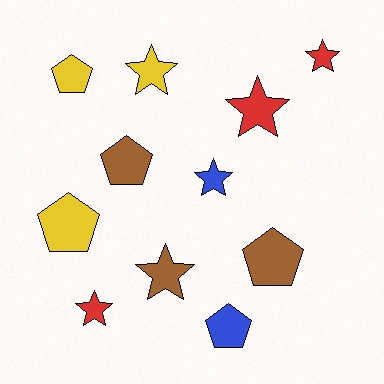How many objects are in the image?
There are 11 objects.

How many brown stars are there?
There is 1 brown star.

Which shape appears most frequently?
Star, with 6 objects.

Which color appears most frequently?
Brown, with 3 objects.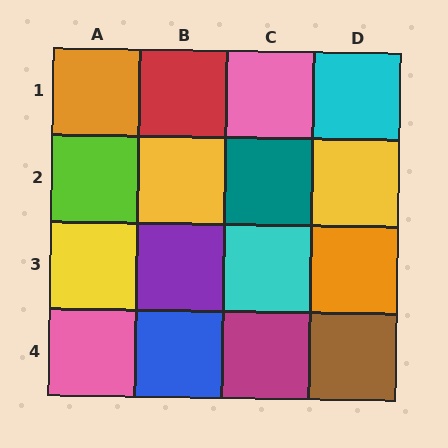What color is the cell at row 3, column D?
Orange.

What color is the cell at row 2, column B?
Yellow.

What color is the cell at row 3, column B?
Purple.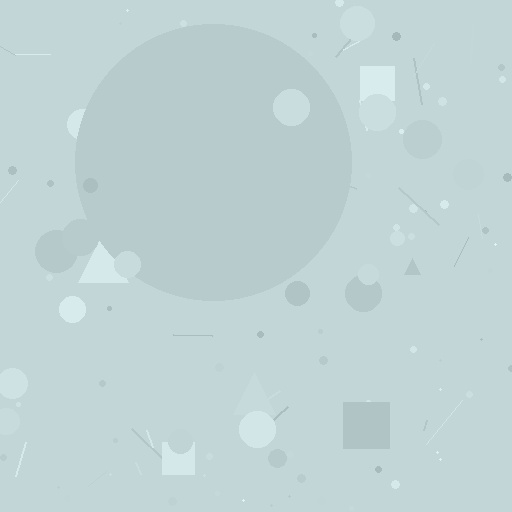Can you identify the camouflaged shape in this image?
The camouflaged shape is a circle.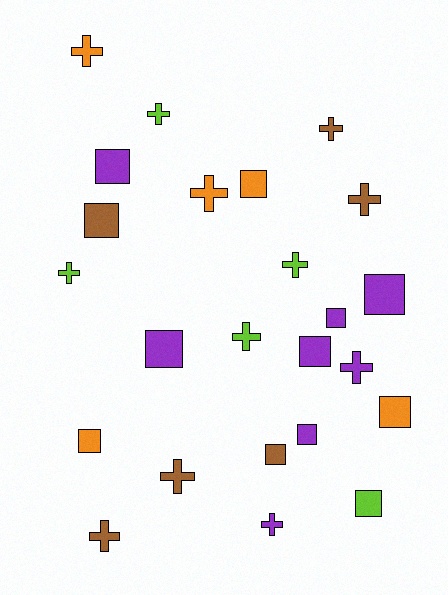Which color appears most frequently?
Purple, with 8 objects.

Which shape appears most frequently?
Cross, with 12 objects.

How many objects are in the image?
There are 24 objects.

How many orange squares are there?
There are 3 orange squares.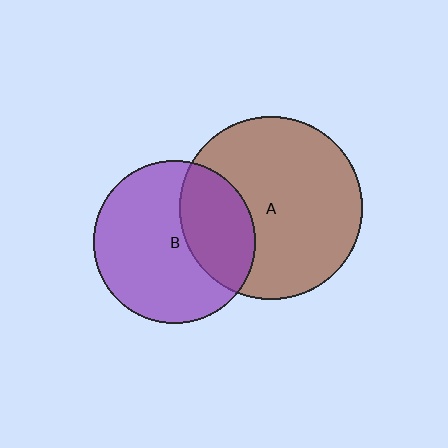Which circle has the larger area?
Circle A (brown).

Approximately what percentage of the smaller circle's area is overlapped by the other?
Approximately 35%.